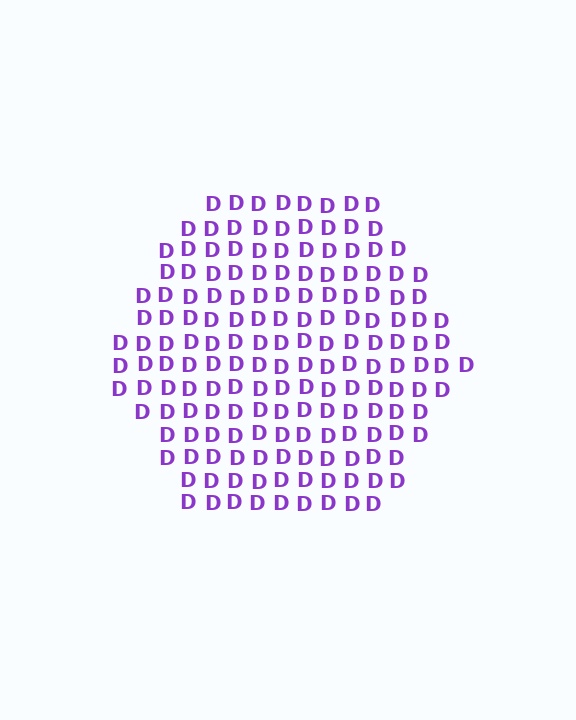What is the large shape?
The large shape is a hexagon.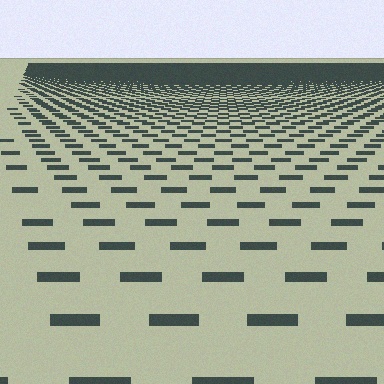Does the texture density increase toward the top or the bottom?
Density increases toward the top.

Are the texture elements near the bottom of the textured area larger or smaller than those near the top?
Larger. Near the bottom, elements are closer to the viewer and appear at a bigger on-screen size.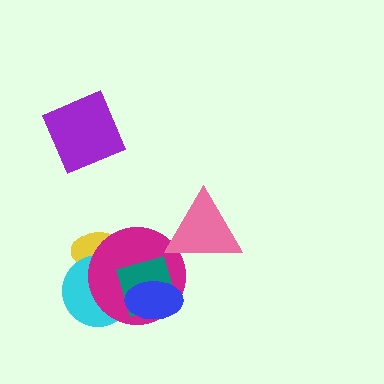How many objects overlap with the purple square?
0 objects overlap with the purple square.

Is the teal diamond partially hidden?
Yes, it is partially covered by another shape.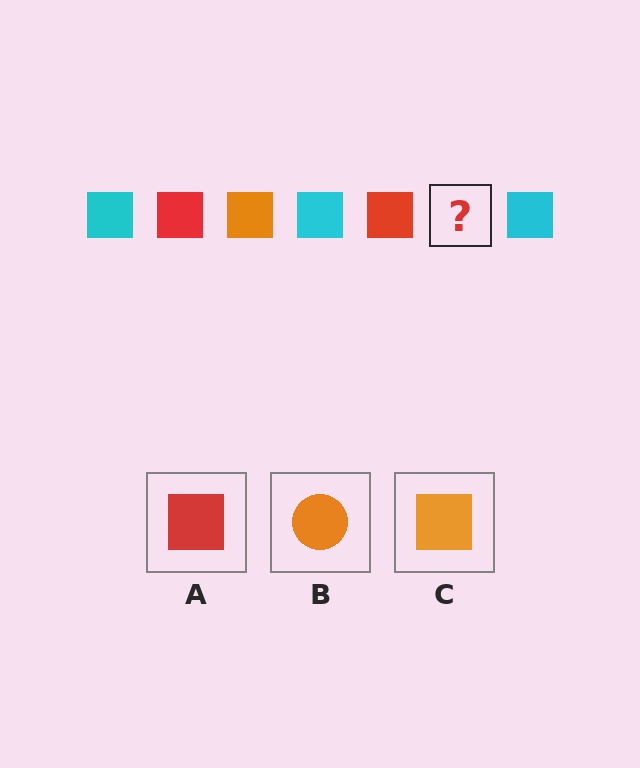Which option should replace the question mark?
Option C.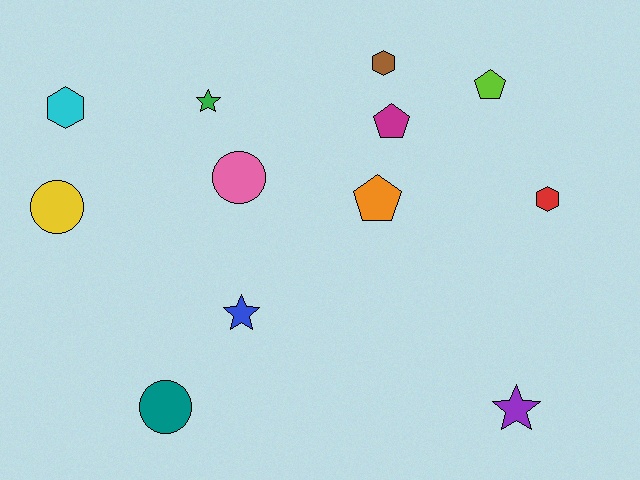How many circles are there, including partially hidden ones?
There are 3 circles.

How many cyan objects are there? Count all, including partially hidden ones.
There is 1 cyan object.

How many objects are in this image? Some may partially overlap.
There are 12 objects.